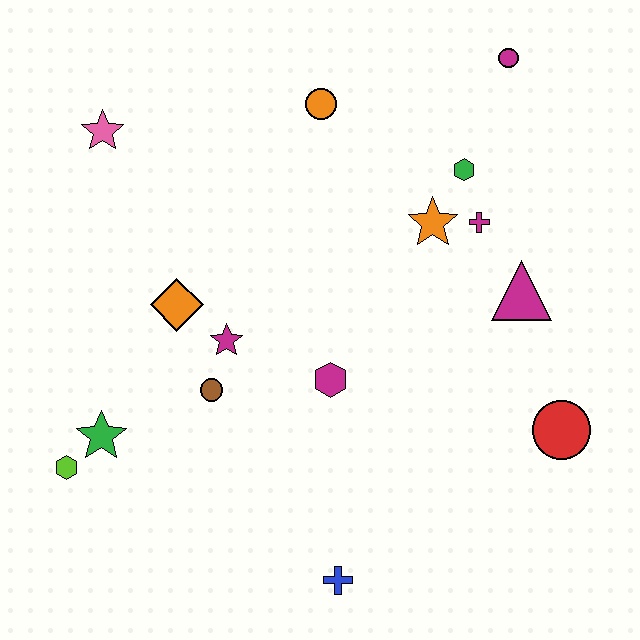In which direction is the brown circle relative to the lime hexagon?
The brown circle is to the right of the lime hexagon.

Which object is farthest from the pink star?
The red circle is farthest from the pink star.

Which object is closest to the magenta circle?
The green hexagon is closest to the magenta circle.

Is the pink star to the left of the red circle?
Yes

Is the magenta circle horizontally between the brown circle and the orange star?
No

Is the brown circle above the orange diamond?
No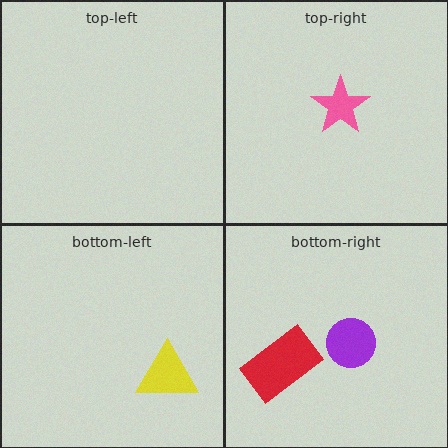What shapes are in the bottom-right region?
The purple circle, the red rectangle.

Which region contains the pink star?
The top-right region.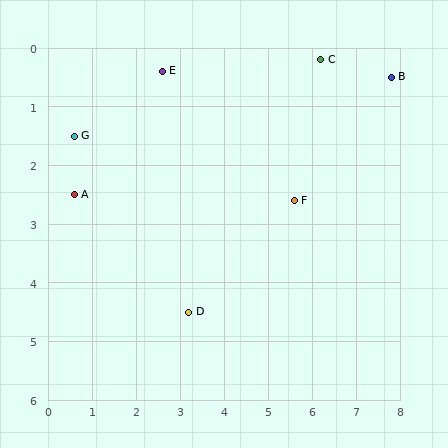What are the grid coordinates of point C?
Point C is at approximately (6.2, 0.2).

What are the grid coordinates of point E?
Point E is at approximately (2.6, 0.4).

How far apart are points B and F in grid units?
Points B and F are about 3.0 grid units apart.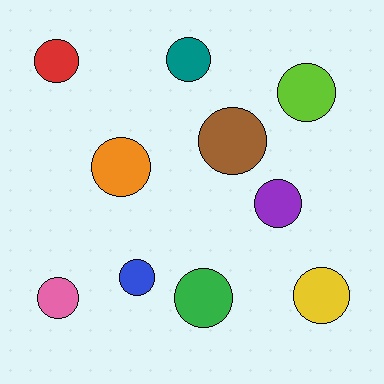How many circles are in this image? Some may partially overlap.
There are 10 circles.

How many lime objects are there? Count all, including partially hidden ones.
There is 1 lime object.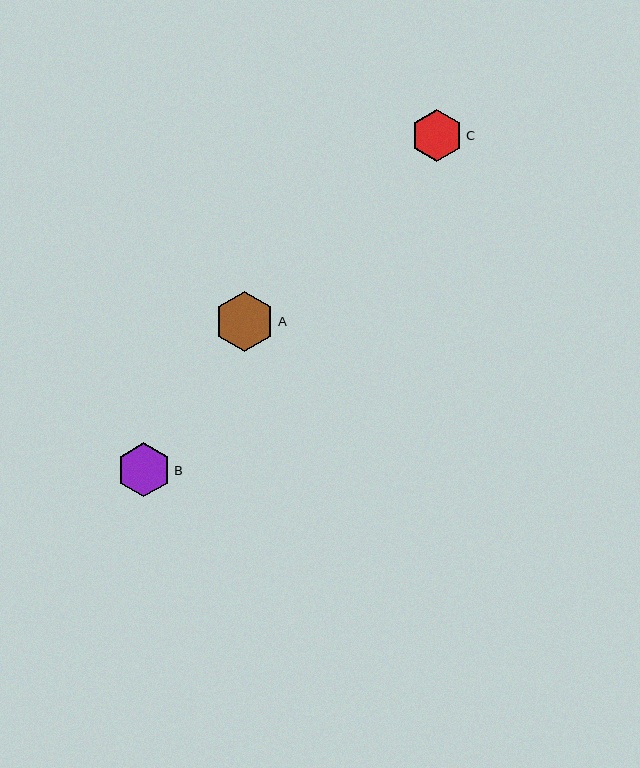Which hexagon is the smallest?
Hexagon C is the smallest with a size of approximately 52 pixels.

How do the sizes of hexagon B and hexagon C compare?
Hexagon B and hexagon C are approximately the same size.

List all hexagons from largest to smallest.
From largest to smallest: A, B, C.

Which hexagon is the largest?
Hexagon A is the largest with a size of approximately 60 pixels.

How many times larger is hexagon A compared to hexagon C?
Hexagon A is approximately 1.2 times the size of hexagon C.